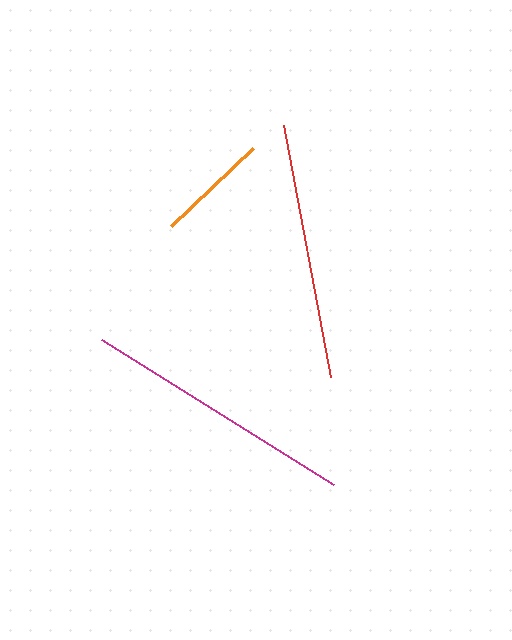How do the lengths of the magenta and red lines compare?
The magenta and red lines are approximately the same length.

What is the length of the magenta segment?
The magenta segment is approximately 274 pixels long.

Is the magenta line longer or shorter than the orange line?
The magenta line is longer than the orange line.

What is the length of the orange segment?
The orange segment is approximately 114 pixels long.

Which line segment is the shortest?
The orange line is the shortest at approximately 114 pixels.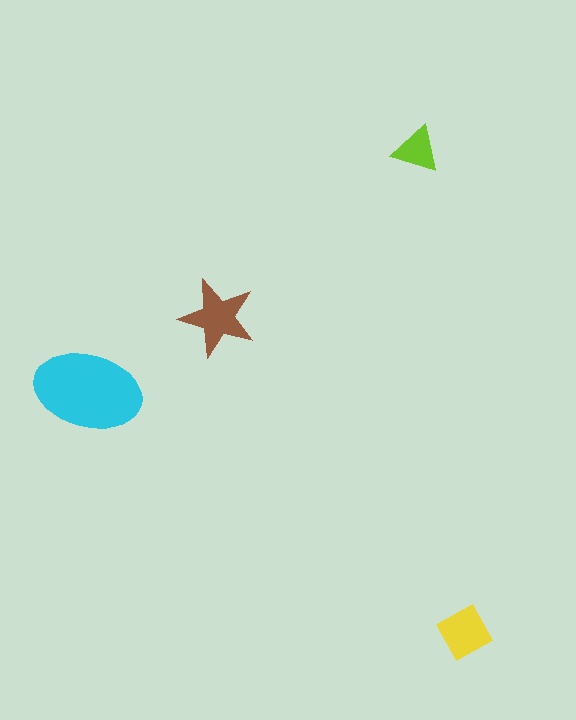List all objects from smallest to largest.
The lime triangle, the yellow square, the brown star, the cyan ellipse.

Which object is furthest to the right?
The yellow square is rightmost.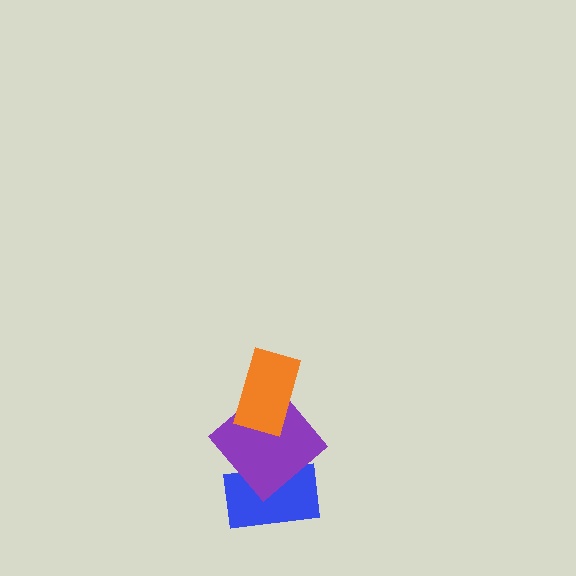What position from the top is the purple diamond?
The purple diamond is 2nd from the top.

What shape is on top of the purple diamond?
The orange rectangle is on top of the purple diamond.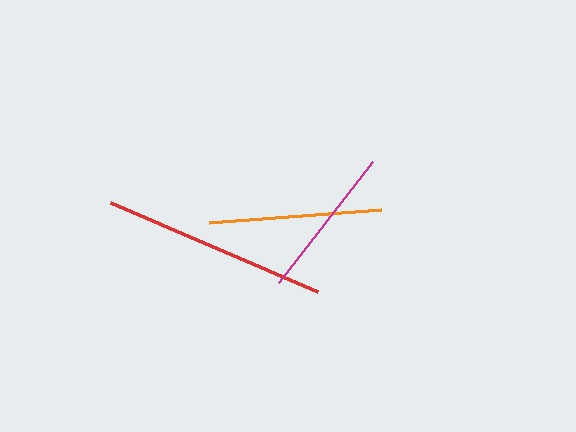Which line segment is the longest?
The red line is the longest at approximately 225 pixels.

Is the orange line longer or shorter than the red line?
The red line is longer than the orange line.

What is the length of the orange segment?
The orange segment is approximately 173 pixels long.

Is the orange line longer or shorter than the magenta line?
The orange line is longer than the magenta line.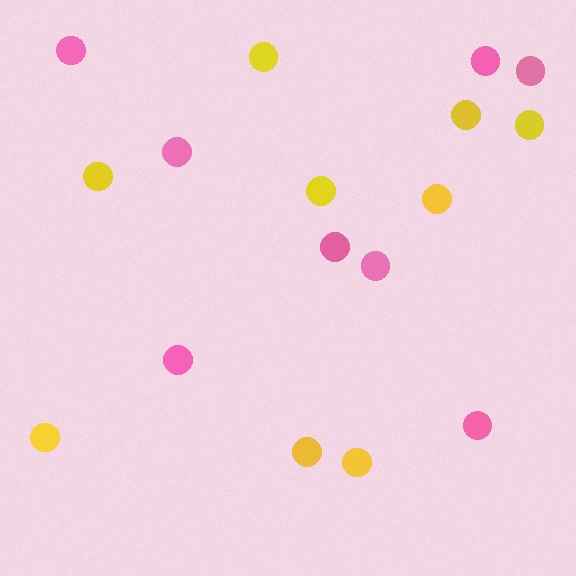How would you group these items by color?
There are 2 groups: one group of pink circles (8) and one group of yellow circles (9).